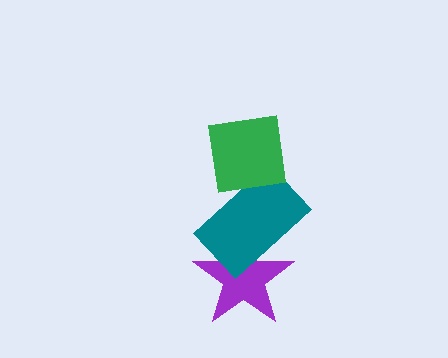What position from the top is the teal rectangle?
The teal rectangle is 2nd from the top.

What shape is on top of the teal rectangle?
The green square is on top of the teal rectangle.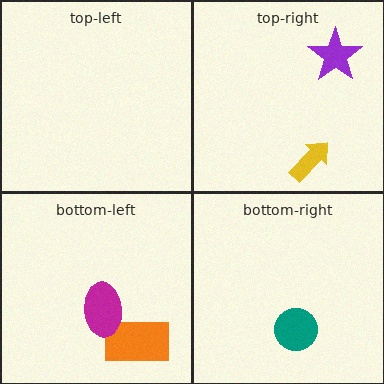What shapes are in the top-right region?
The purple star, the yellow arrow.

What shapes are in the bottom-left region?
The orange rectangle, the magenta ellipse.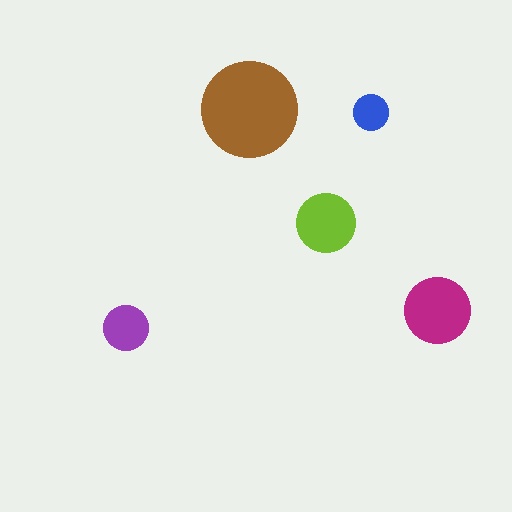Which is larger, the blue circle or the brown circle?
The brown one.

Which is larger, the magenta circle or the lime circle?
The magenta one.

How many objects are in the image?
There are 5 objects in the image.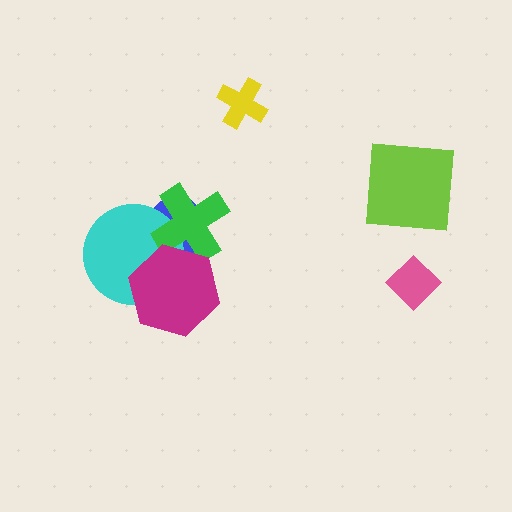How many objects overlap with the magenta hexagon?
3 objects overlap with the magenta hexagon.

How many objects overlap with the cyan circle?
3 objects overlap with the cyan circle.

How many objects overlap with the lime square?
0 objects overlap with the lime square.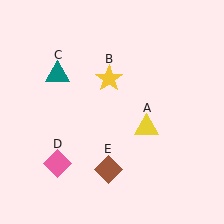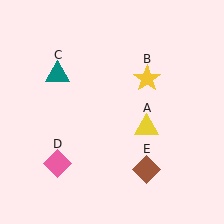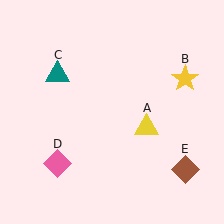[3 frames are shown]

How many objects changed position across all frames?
2 objects changed position: yellow star (object B), brown diamond (object E).